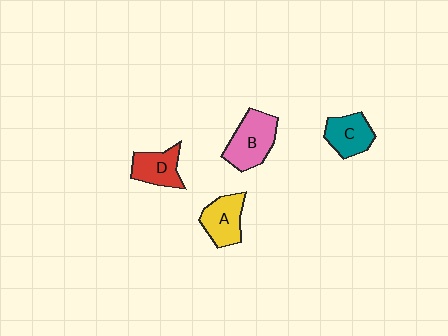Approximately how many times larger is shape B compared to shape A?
Approximately 1.3 times.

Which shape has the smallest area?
Shape D (red).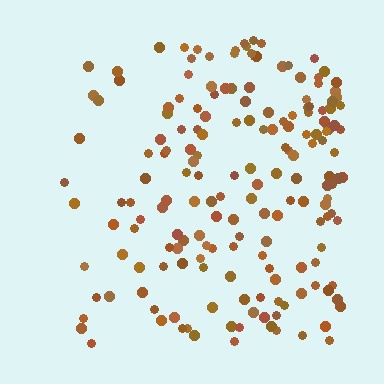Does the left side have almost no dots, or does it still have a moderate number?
Still a moderate number, just noticeably fewer than the right.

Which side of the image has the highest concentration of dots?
The right.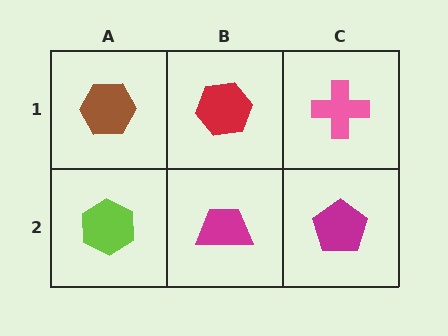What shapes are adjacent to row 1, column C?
A magenta pentagon (row 2, column C), a red hexagon (row 1, column B).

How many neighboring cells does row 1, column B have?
3.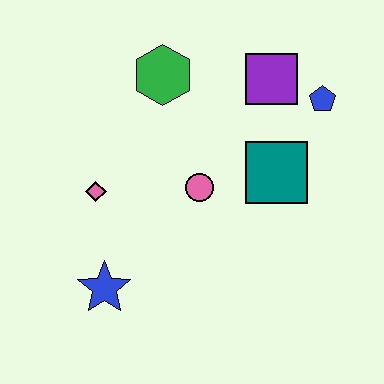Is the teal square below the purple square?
Yes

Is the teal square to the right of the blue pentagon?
No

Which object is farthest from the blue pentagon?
The blue star is farthest from the blue pentagon.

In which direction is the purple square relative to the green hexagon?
The purple square is to the right of the green hexagon.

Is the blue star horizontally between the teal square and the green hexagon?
No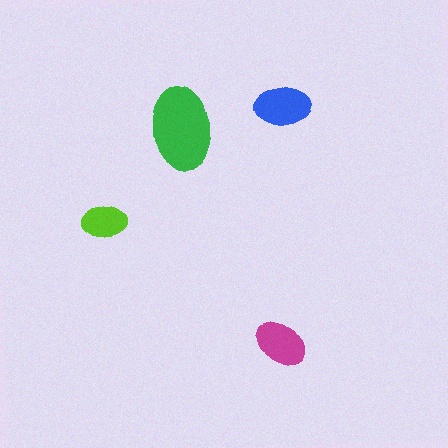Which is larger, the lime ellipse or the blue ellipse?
The blue one.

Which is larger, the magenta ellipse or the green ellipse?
The green one.